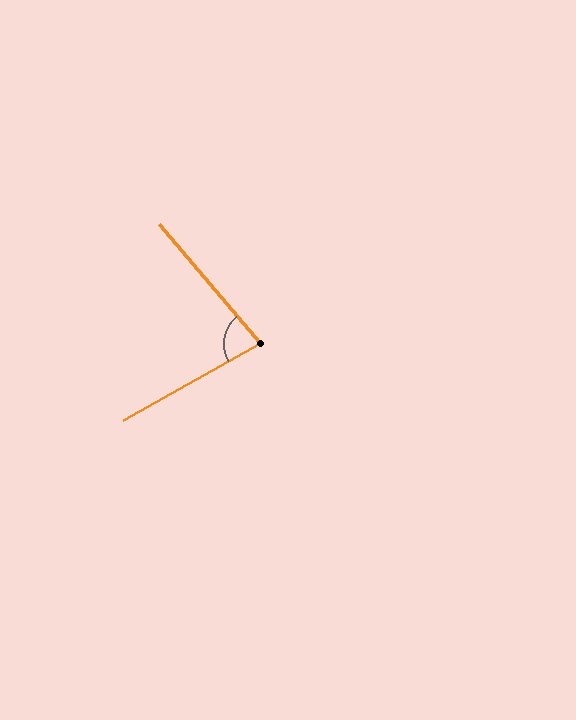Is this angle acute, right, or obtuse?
It is acute.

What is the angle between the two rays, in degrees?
Approximately 79 degrees.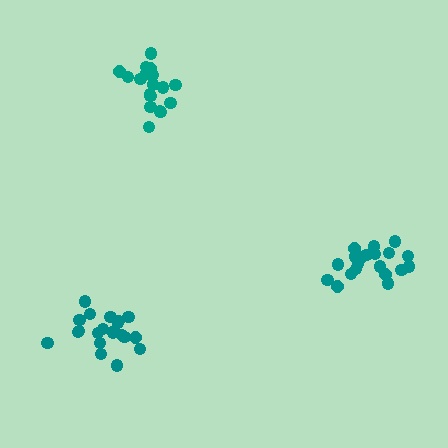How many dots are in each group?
Group 1: 21 dots, Group 2: 20 dots, Group 3: 18 dots (59 total).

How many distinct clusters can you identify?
There are 3 distinct clusters.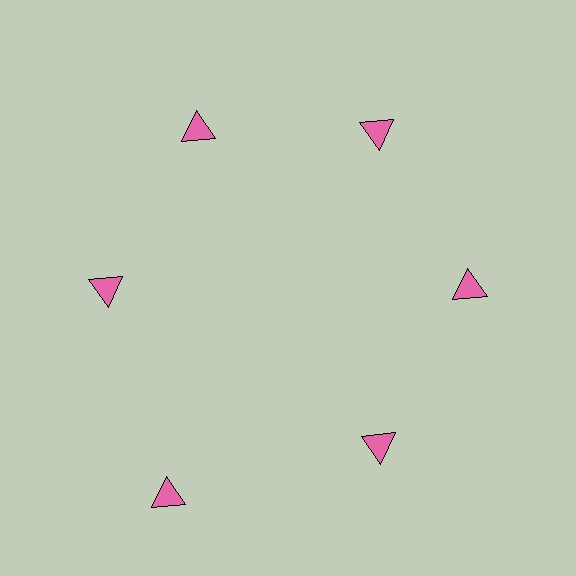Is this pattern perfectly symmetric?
No. The 6 pink triangles are arranged in a ring, but one element near the 7 o'clock position is pushed outward from the center, breaking the 6-fold rotational symmetry.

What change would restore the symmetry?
The symmetry would be restored by moving it inward, back onto the ring so that all 6 triangles sit at equal angles and equal distance from the center.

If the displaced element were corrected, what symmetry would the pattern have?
It would have 6-fold rotational symmetry — the pattern would map onto itself every 60 degrees.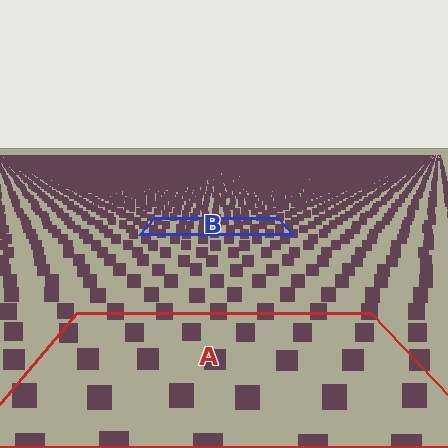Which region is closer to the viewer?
Region A is closer. The texture elements there are larger and more spread out.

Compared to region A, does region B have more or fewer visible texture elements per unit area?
Region B has more texture elements per unit area — they are packed more densely because it is farther away.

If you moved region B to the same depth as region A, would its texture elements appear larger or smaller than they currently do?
They would appear larger. At a closer depth, the same texture elements are projected at a bigger on-screen size.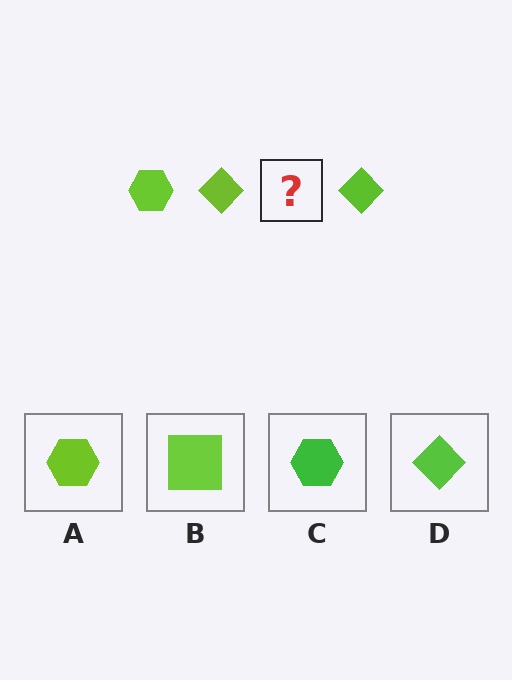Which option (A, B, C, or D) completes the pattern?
A.